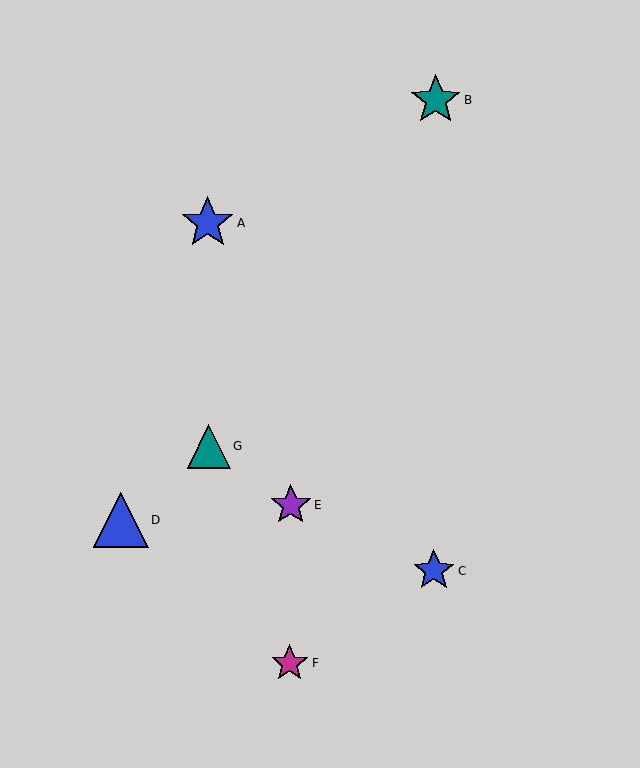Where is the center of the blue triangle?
The center of the blue triangle is at (121, 520).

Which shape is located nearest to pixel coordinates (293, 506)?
The purple star (labeled E) at (291, 505) is nearest to that location.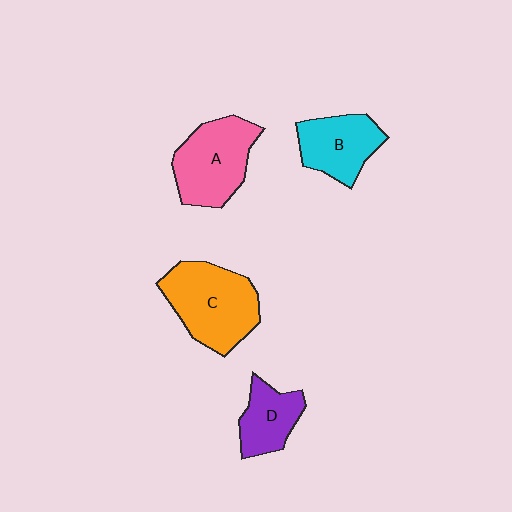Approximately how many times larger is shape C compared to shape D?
Approximately 1.8 times.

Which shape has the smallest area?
Shape D (purple).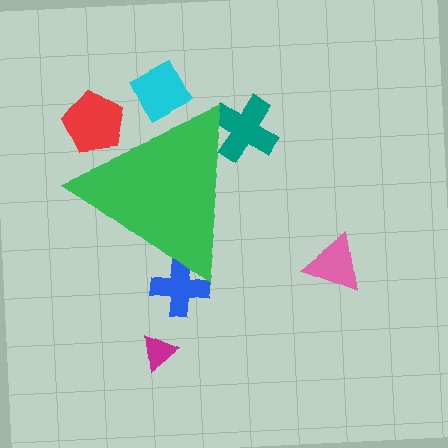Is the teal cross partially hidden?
Yes, the teal cross is partially hidden behind the green triangle.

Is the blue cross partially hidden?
Yes, the blue cross is partially hidden behind the green triangle.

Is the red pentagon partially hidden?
Yes, the red pentagon is partially hidden behind the green triangle.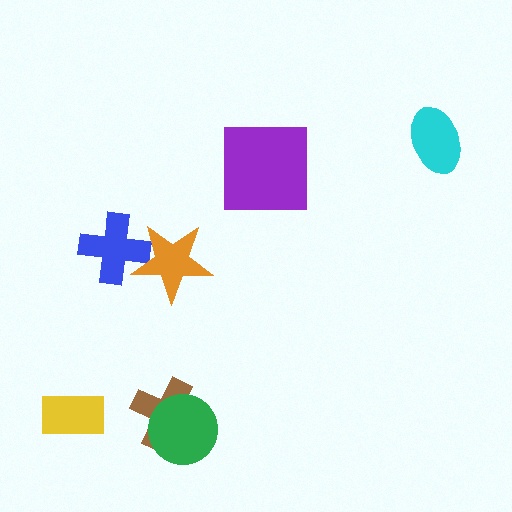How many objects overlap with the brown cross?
1 object overlaps with the brown cross.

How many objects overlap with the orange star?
1 object overlaps with the orange star.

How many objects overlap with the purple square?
0 objects overlap with the purple square.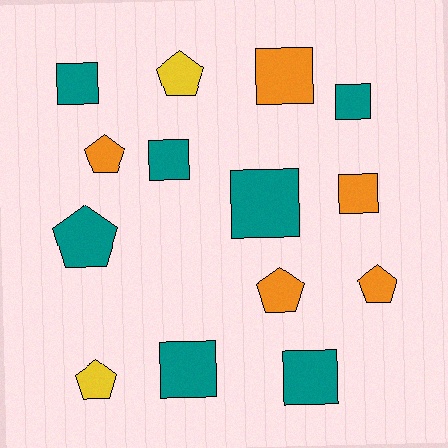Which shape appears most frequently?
Square, with 8 objects.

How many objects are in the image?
There are 14 objects.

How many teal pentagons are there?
There is 1 teal pentagon.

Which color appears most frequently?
Teal, with 7 objects.